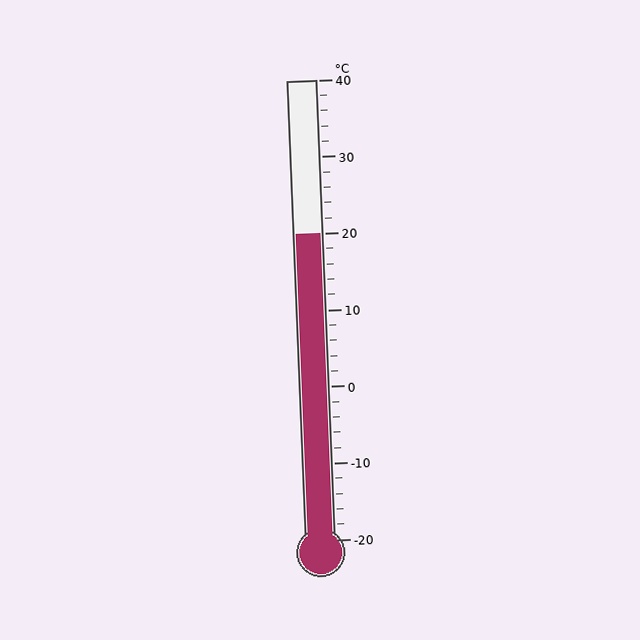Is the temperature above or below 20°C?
The temperature is at 20°C.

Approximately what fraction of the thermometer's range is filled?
The thermometer is filled to approximately 65% of its range.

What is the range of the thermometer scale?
The thermometer scale ranges from -20°C to 40°C.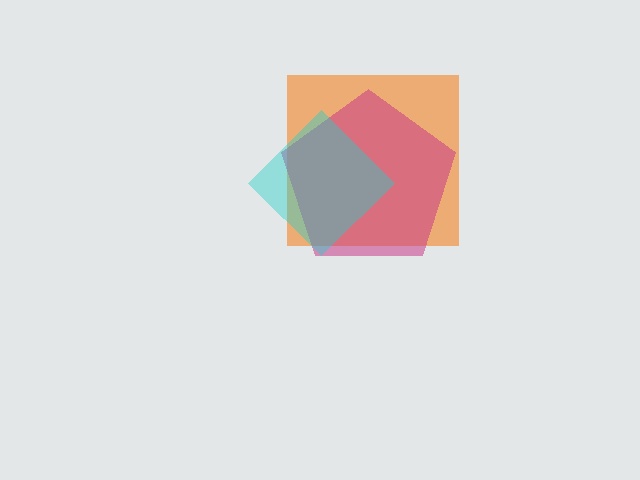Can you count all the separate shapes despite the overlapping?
Yes, there are 3 separate shapes.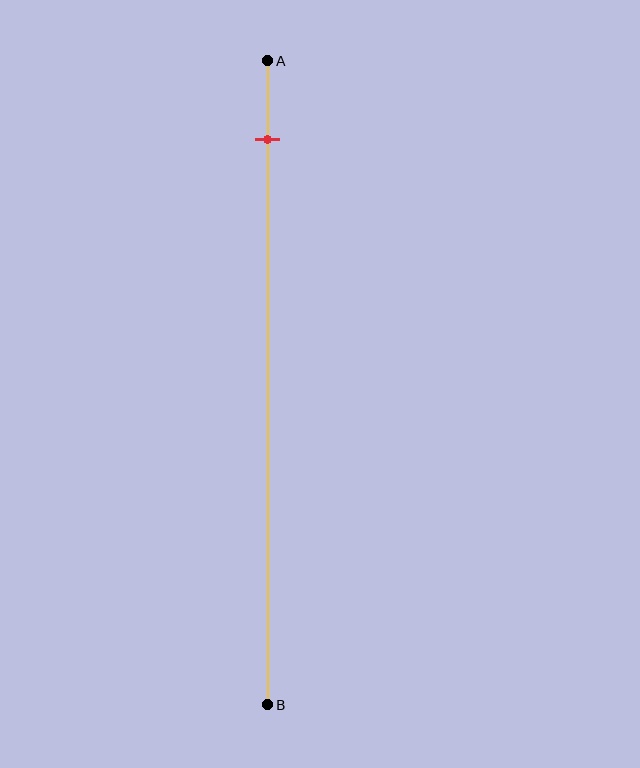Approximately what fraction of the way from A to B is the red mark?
The red mark is approximately 10% of the way from A to B.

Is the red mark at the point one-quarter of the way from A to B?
No, the mark is at about 10% from A, not at the 25% one-quarter point.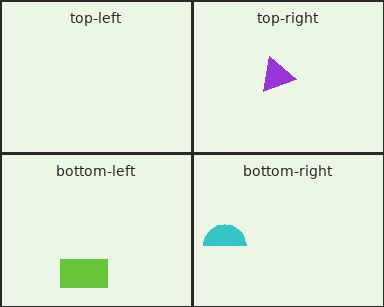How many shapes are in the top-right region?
1.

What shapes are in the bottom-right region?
The cyan semicircle.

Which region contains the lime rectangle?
The bottom-left region.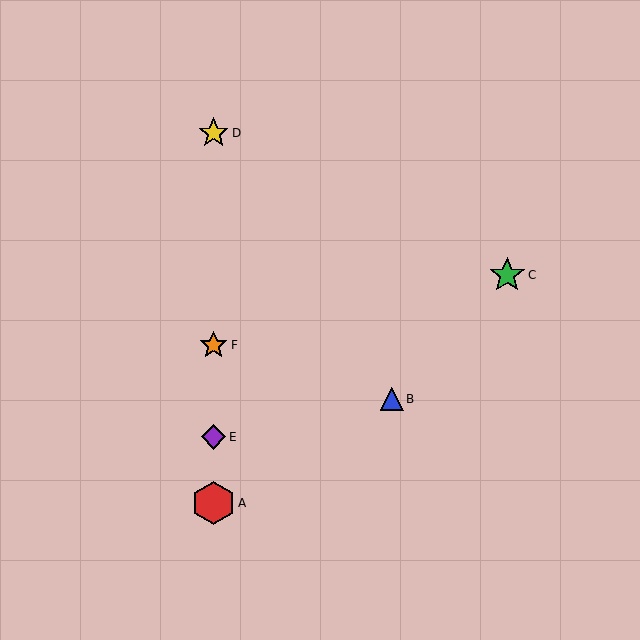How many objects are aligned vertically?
4 objects (A, D, E, F) are aligned vertically.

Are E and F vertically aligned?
Yes, both are at x≈214.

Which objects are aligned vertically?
Objects A, D, E, F are aligned vertically.